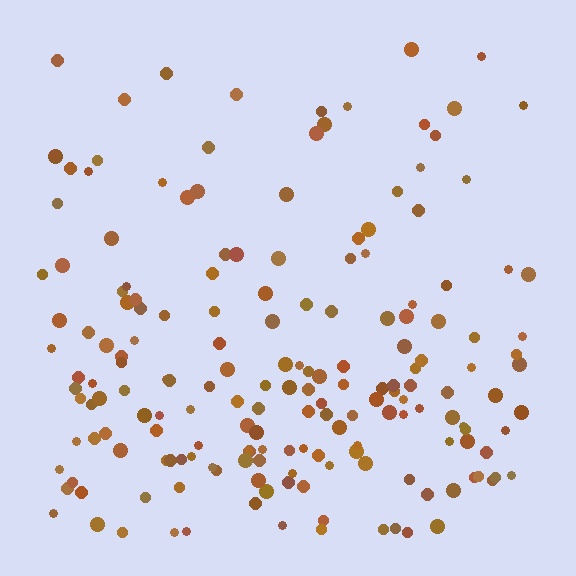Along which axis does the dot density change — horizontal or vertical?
Vertical.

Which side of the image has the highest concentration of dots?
The bottom.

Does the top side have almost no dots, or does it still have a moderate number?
Still a moderate number, just noticeably fewer than the bottom.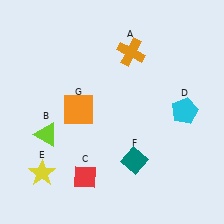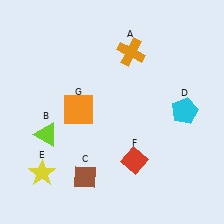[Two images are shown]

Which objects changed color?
C changed from red to brown. F changed from teal to red.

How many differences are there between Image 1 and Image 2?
There are 2 differences between the two images.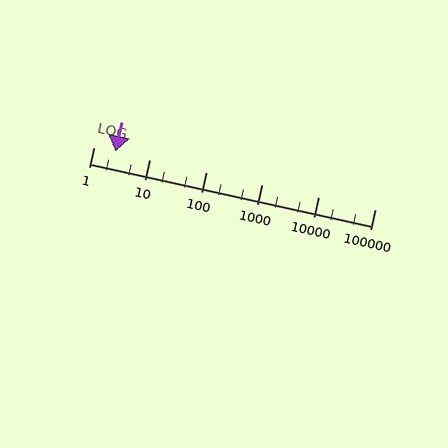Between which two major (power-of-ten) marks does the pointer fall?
The pointer is between 1 and 10.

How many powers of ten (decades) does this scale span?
The scale spans 5 decades, from 1 to 100000.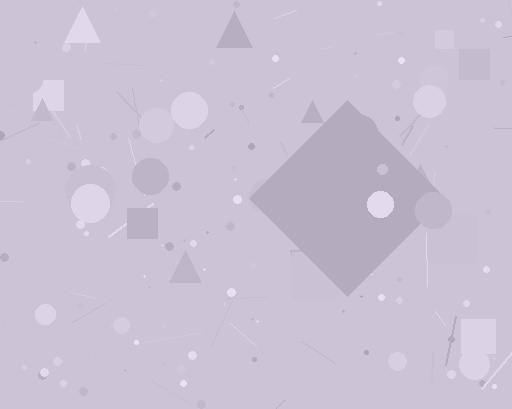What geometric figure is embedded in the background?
A diamond is embedded in the background.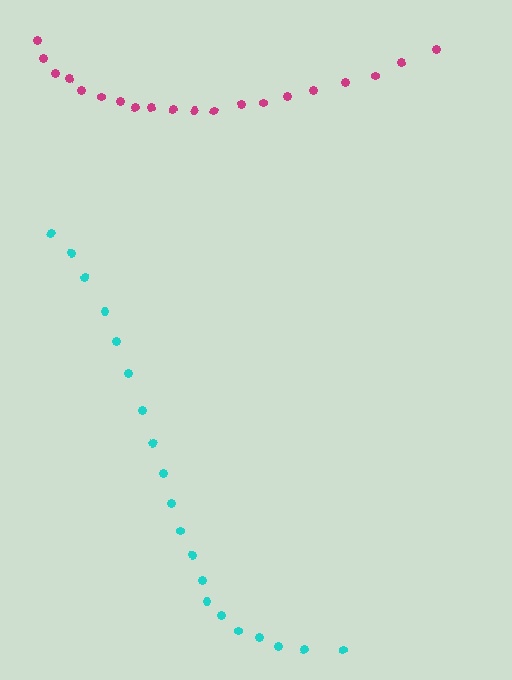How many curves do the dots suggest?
There are 2 distinct paths.